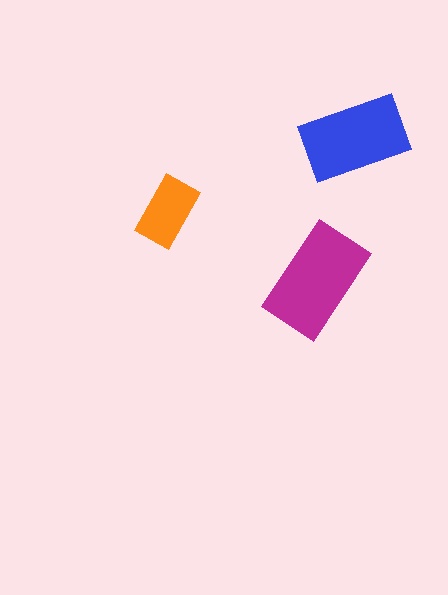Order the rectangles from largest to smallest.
the magenta one, the blue one, the orange one.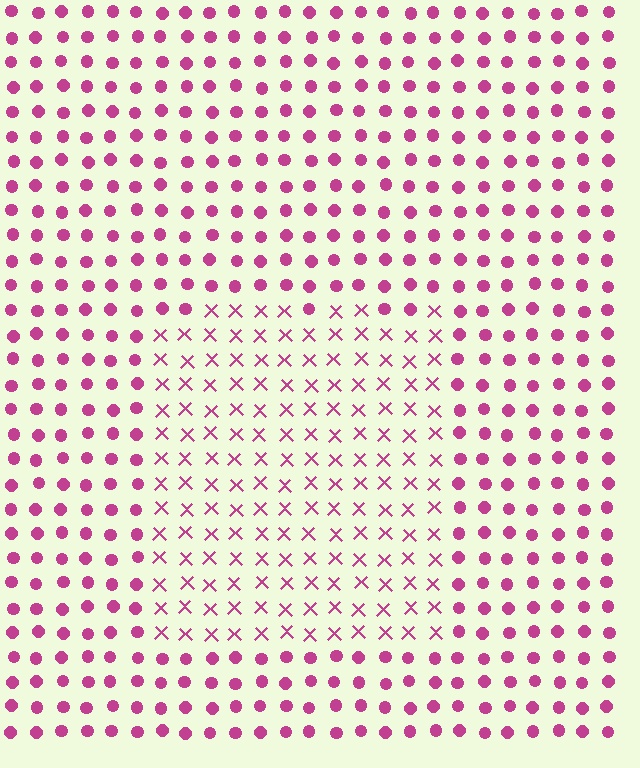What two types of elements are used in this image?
The image uses X marks inside the rectangle region and circles outside it.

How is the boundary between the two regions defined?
The boundary is defined by a change in element shape: X marks inside vs. circles outside. All elements share the same color and spacing.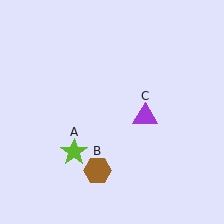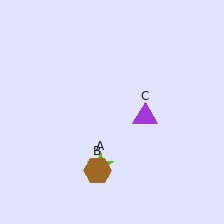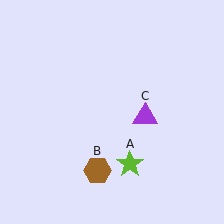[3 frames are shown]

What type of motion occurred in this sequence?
The lime star (object A) rotated counterclockwise around the center of the scene.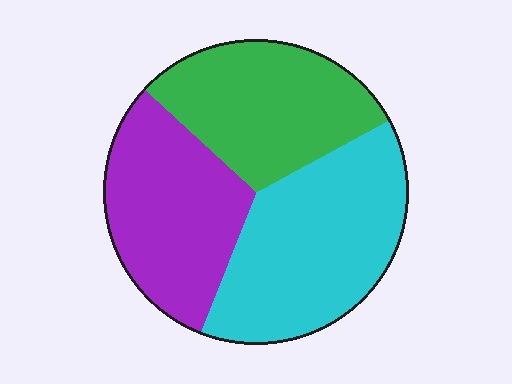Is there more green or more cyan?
Cyan.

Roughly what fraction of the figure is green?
Green covers about 30% of the figure.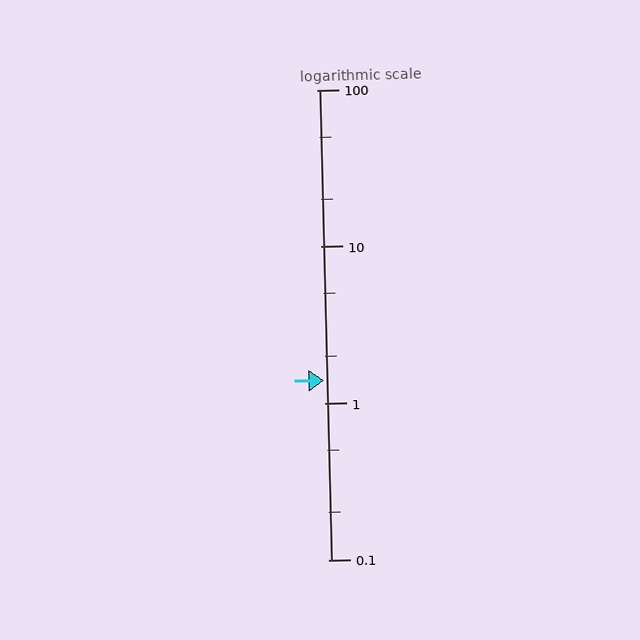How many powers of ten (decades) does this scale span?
The scale spans 3 decades, from 0.1 to 100.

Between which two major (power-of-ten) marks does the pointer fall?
The pointer is between 1 and 10.